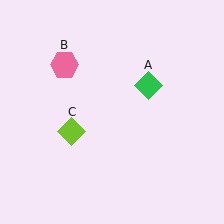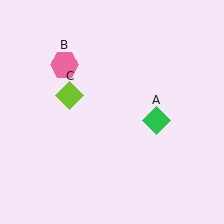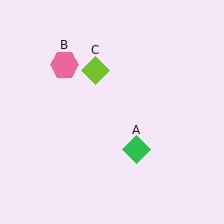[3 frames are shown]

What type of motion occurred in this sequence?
The green diamond (object A), lime diamond (object C) rotated clockwise around the center of the scene.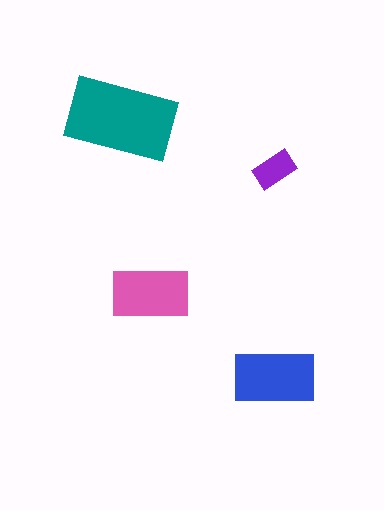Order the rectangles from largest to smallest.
the teal one, the blue one, the pink one, the purple one.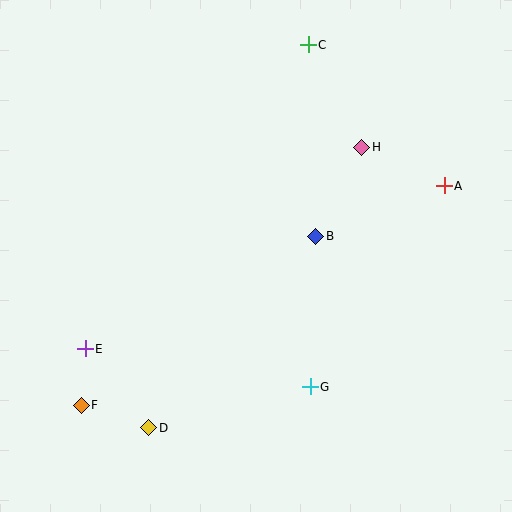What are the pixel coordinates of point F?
Point F is at (81, 405).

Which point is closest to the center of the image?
Point B at (316, 236) is closest to the center.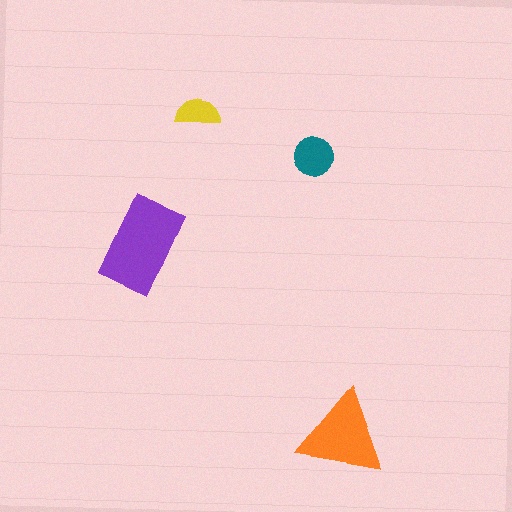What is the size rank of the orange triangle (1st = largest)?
2nd.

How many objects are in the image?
There are 4 objects in the image.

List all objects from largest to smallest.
The purple rectangle, the orange triangle, the teal circle, the yellow semicircle.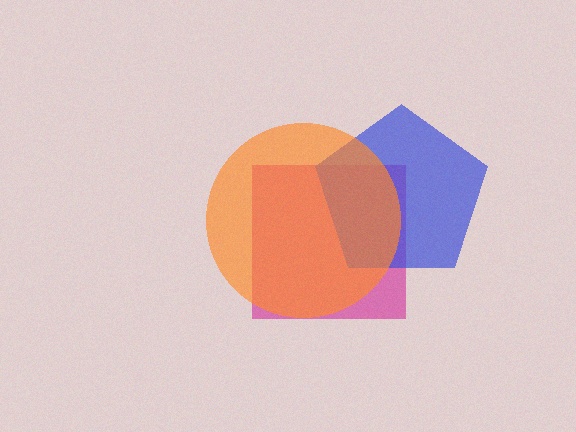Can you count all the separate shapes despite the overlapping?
Yes, there are 3 separate shapes.